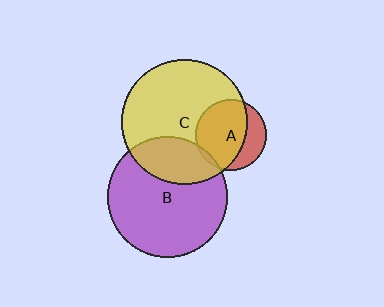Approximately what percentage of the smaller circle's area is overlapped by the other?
Approximately 25%.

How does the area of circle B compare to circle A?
Approximately 2.9 times.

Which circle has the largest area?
Circle C (yellow).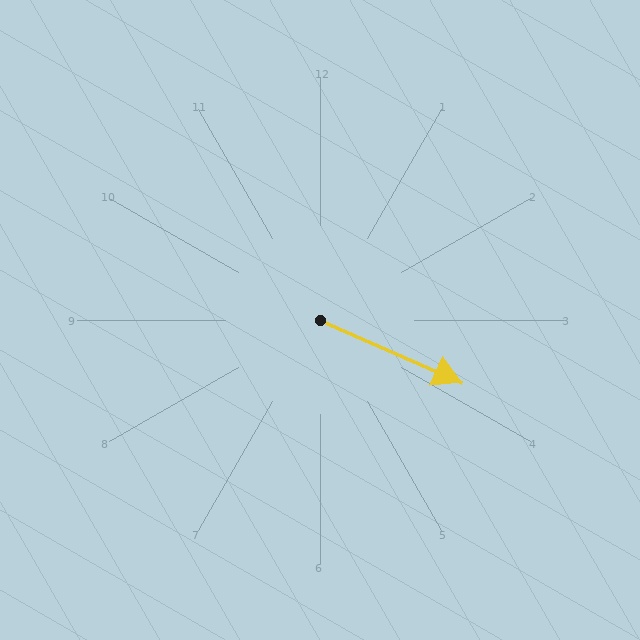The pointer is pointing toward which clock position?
Roughly 4 o'clock.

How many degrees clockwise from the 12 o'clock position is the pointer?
Approximately 114 degrees.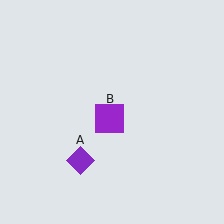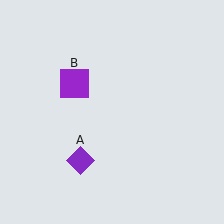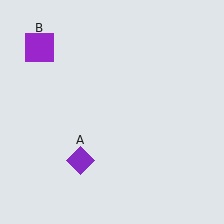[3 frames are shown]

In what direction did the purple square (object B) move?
The purple square (object B) moved up and to the left.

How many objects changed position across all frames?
1 object changed position: purple square (object B).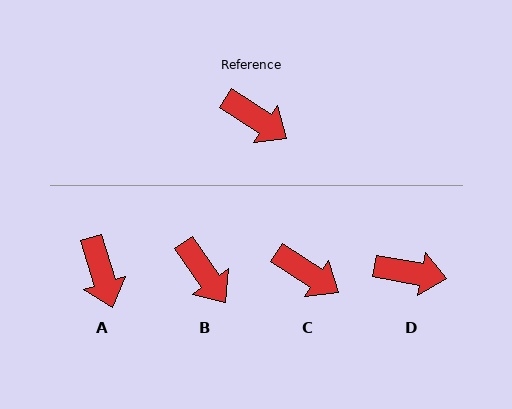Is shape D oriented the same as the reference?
No, it is off by about 23 degrees.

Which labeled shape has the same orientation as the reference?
C.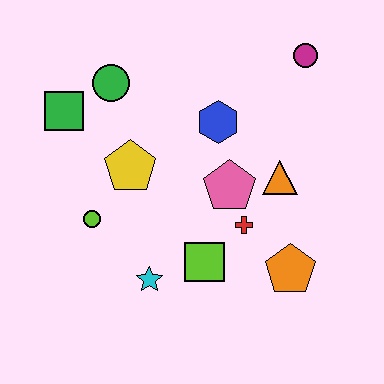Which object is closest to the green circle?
The green square is closest to the green circle.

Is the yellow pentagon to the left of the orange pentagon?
Yes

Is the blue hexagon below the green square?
Yes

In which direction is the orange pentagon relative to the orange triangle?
The orange pentagon is below the orange triangle.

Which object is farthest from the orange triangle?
The green square is farthest from the orange triangle.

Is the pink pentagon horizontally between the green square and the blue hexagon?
No